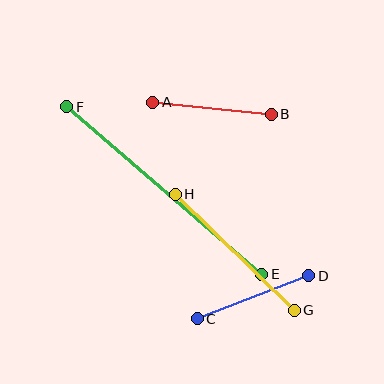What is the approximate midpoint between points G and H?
The midpoint is at approximately (235, 252) pixels.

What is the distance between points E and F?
The distance is approximately 257 pixels.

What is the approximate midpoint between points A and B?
The midpoint is at approximately (212, 108) pixels.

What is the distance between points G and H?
The distance is approximately 166 pixels.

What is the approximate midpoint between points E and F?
The midpoint is at approximately (164, 191) pixels.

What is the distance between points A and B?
The distance is approximately 119 pixels.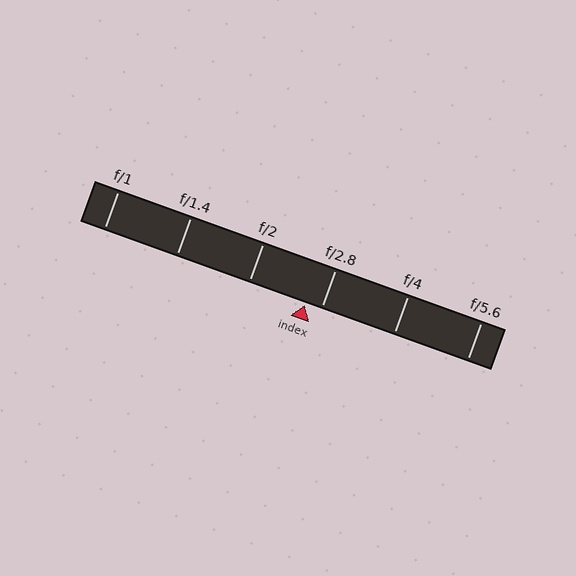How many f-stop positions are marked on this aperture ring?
There are 6 f-stop positions marked.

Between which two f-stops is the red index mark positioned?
The index mark is between f/2 and f/2.8.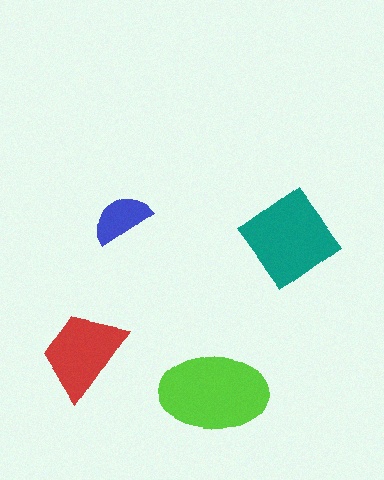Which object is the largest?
The lime ellipse.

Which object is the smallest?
The blue semicircle.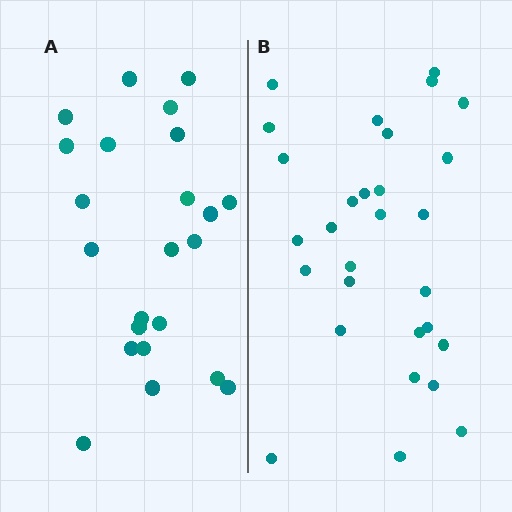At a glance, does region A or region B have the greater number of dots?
Region B (the right region) has more dots.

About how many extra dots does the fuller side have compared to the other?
Region B has about 6 more dots than region A.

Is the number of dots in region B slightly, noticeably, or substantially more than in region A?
Region B has noticeably more, but not dramatically so. The ratio is roughly 1.3 to 1.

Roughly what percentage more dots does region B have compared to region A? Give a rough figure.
About 25% more.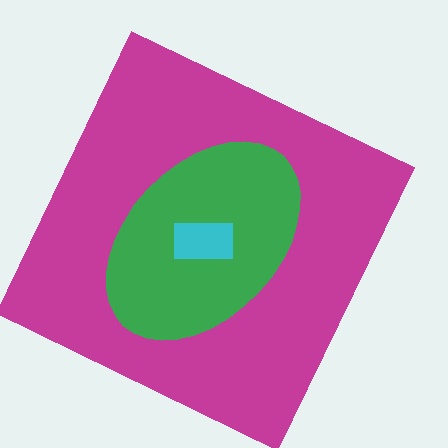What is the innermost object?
The cyan rectangle.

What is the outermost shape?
The magenta square.